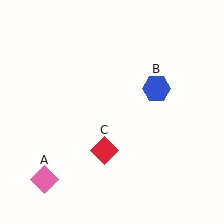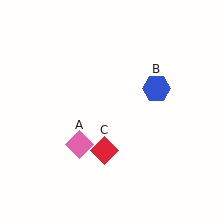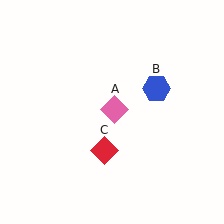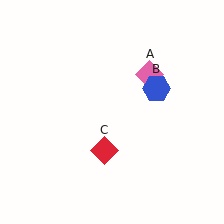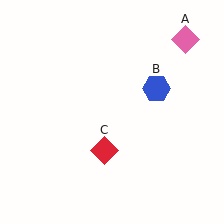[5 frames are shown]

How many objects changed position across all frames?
1 object changed position: pink diamond (object A).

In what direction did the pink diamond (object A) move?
The pink diamond (object A) moved up and to the right.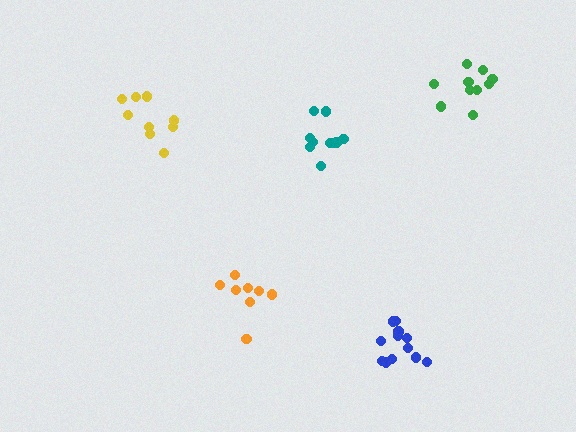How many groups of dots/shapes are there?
There are 5 groups.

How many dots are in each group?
Group 1: 12 dots, Group 2: 9 dots, Group 3: 10 dots, Group 4: 8 dots, Group 5: 11 dots (50 total).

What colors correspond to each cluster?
The clusters are colored: blue, yellow, green, orange, teal.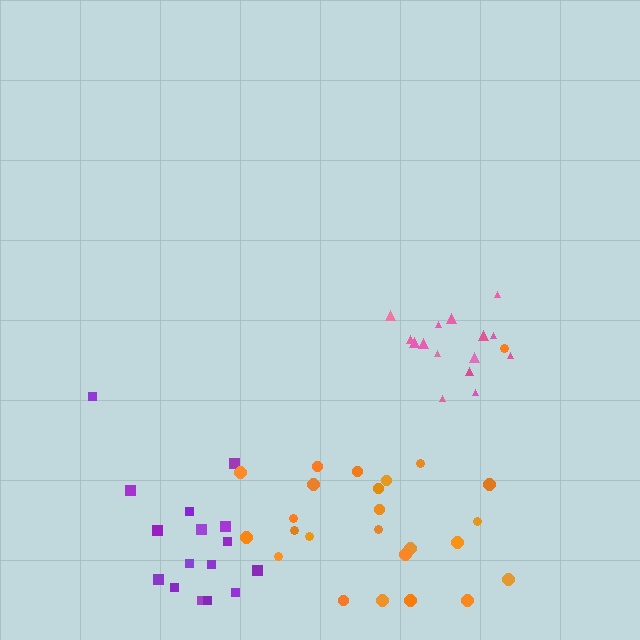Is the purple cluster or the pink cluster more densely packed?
Pink.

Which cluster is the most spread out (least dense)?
Orange.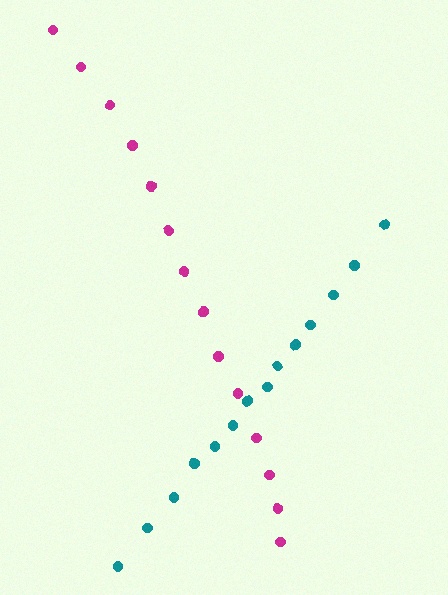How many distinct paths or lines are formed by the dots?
There are 2 distinct paths.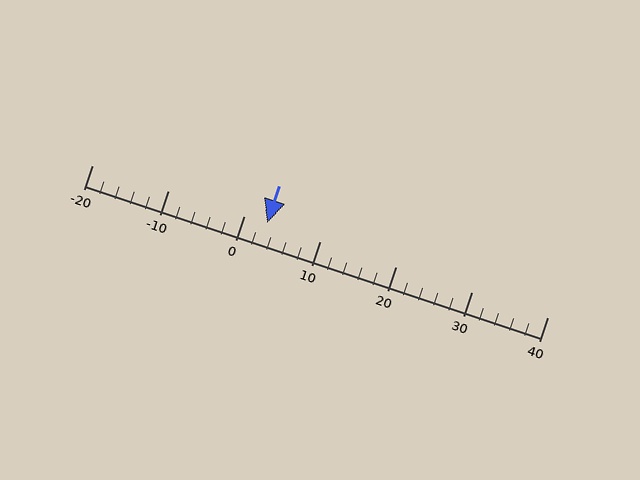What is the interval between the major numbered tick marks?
The major tick marks are spaced 10 units apart.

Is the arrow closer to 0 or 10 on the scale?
The arrow is closer to 0.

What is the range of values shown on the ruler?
The ruler shows values from -20 to 40.